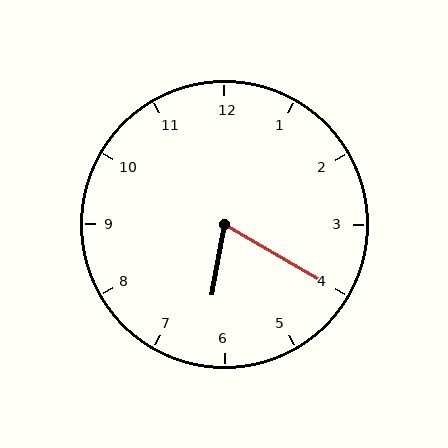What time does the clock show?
6:20.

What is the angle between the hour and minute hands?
Approximately 70 degrees.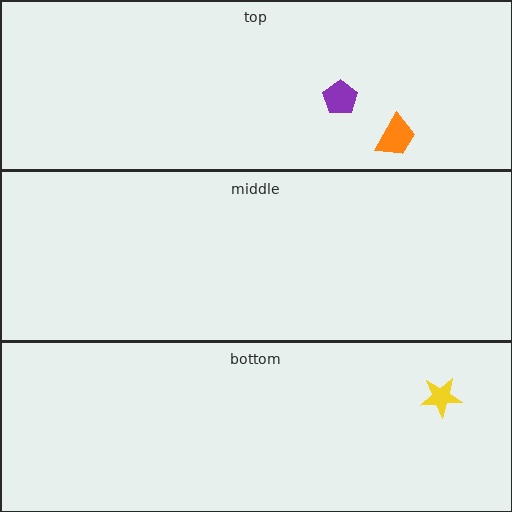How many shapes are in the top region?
2.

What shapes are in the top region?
The purple pentagon, the orange trapezoid.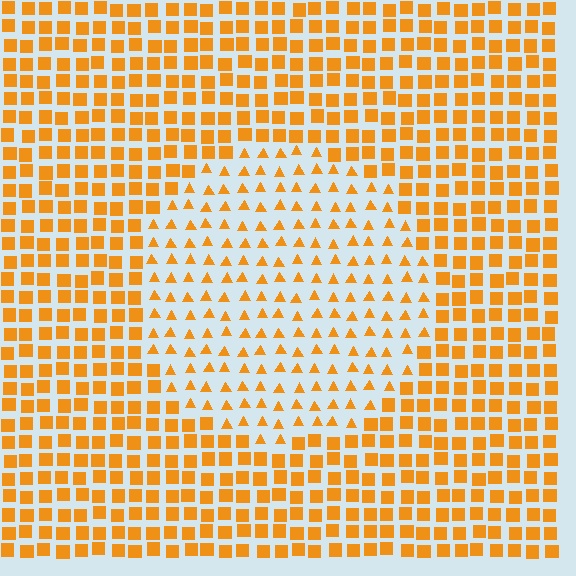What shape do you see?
I see a circle.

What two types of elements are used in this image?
The image uses triangles inside the circle region and squares outside it.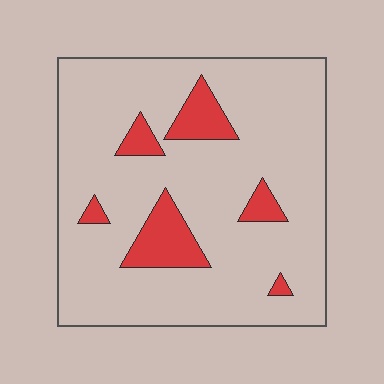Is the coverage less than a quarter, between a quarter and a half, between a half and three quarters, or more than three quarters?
Less than a quarter.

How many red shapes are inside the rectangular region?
6.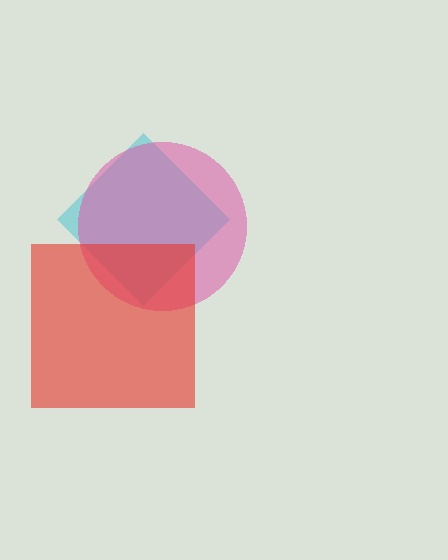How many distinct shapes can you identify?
There are 3 distinct shapes: a cyan diamond, a pink circle, a red square.